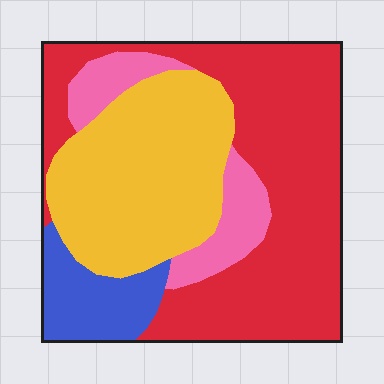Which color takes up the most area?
Red, at roughly 45%.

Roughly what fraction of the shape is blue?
Blue covers about 10% of the shape.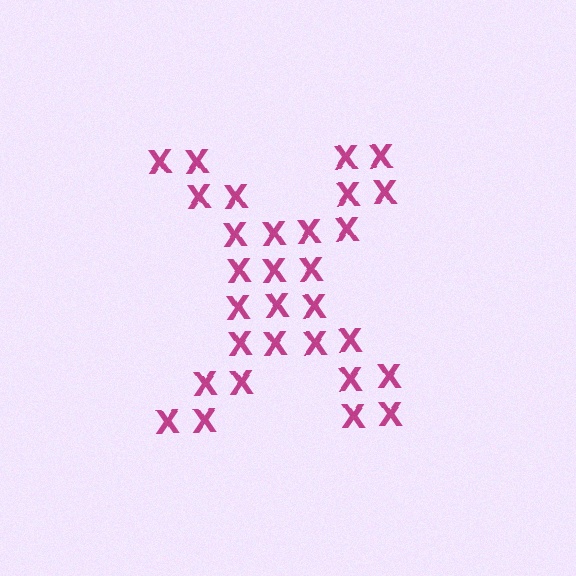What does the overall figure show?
The overall figure shows the letter X.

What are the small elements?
The small elements are letter X's.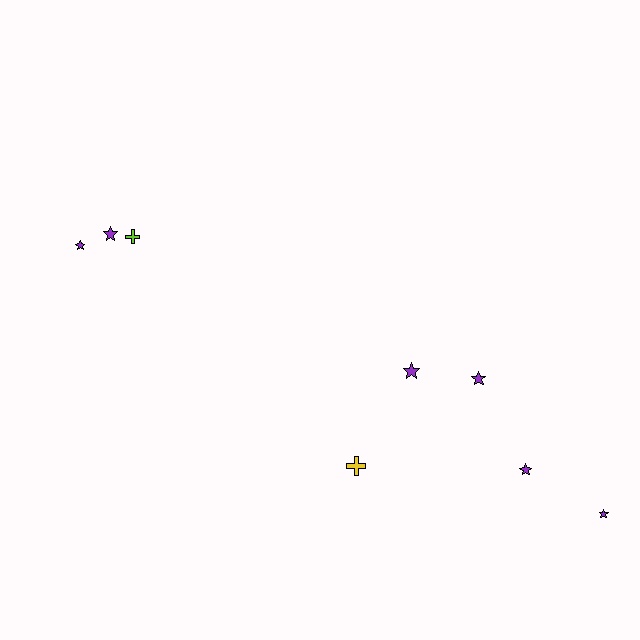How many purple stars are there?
There are 6 purple stars.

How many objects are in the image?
There are 8 objects.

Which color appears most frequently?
Purple, with 6 objects.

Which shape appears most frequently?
Star, with 6 objects.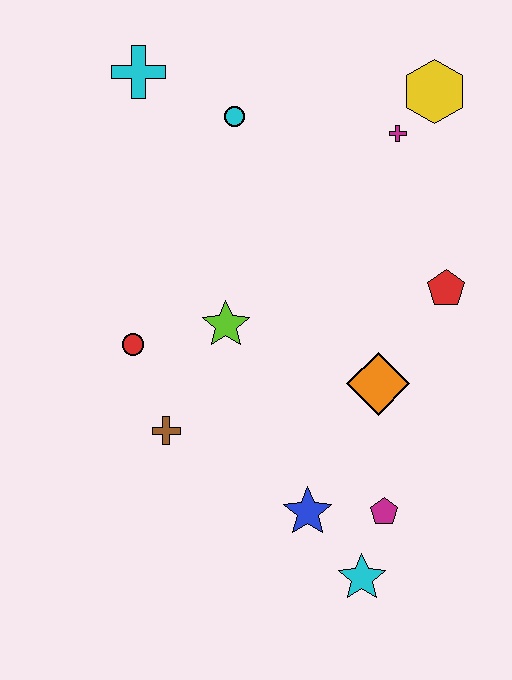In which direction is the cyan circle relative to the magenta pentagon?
The cyan circle is above the magenta pentagon.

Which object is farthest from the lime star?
The yellow hexagon is farthest from the lime star.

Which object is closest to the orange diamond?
The red pentagon is closest to the orange diamond.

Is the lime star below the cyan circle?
Yes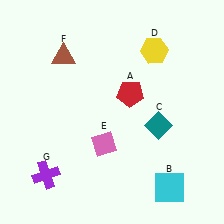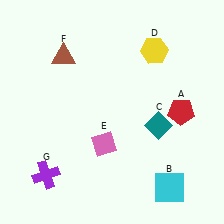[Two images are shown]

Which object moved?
The red pentagon (A) moved right.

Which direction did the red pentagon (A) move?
The red pentagon (A) moved right.